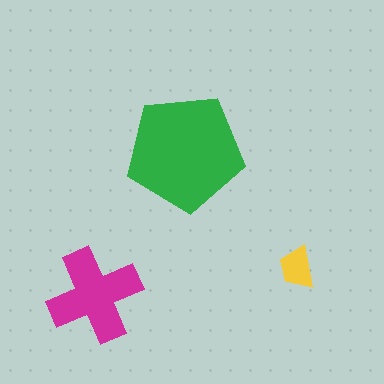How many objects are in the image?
There are 3 objects in the image.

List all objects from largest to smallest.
The green pentagon, the magenta cross, the yellow trapezoid.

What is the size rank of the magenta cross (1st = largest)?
2nd.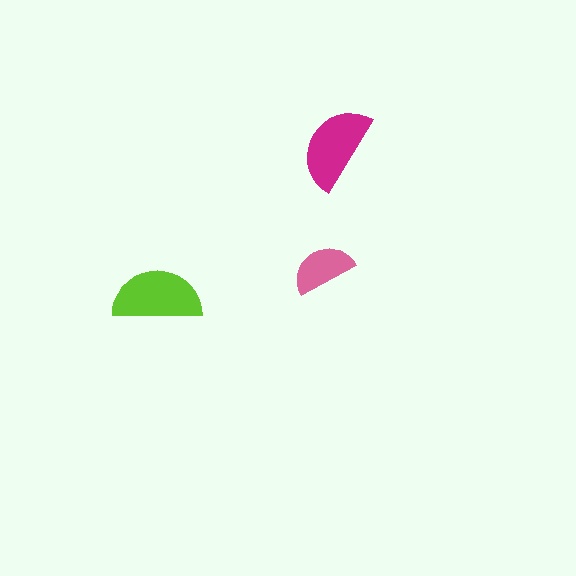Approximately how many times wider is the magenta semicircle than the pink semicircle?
About 1.5 times wider.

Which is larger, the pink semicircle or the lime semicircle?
The lime one.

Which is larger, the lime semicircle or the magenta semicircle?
The lime one.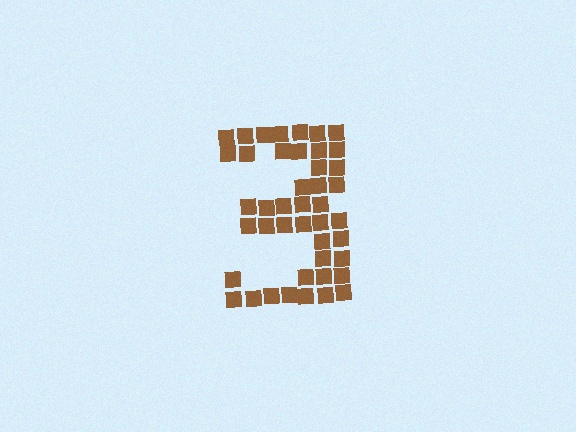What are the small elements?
The small elements are squares.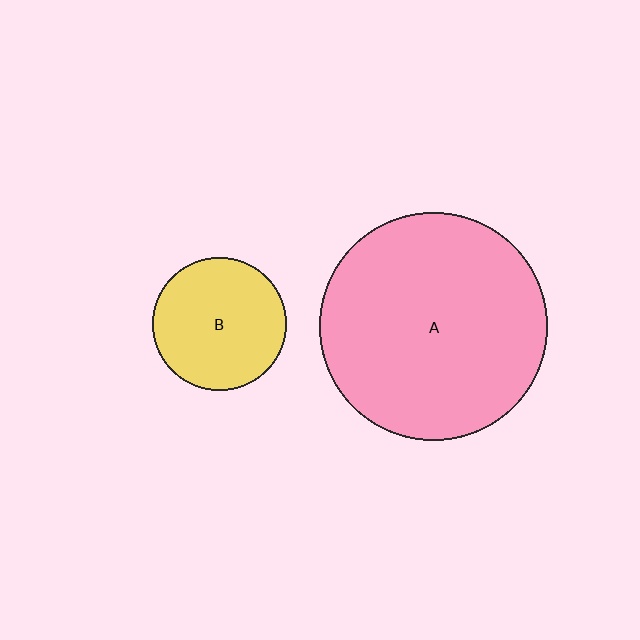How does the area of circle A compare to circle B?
Approximately 2.9 times.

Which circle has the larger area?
Circle A (pink).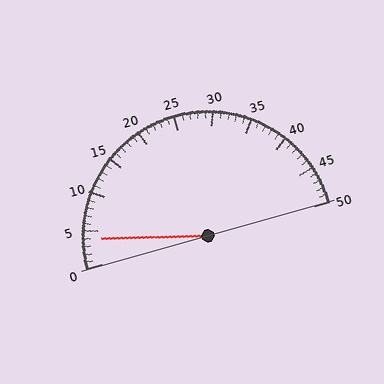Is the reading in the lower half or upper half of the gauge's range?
The reading is in the lower half of the range (0 to 50).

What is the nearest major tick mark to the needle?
The nearest major tick mark is 5.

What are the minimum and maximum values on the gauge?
The gauge ranges from 0 to 50.